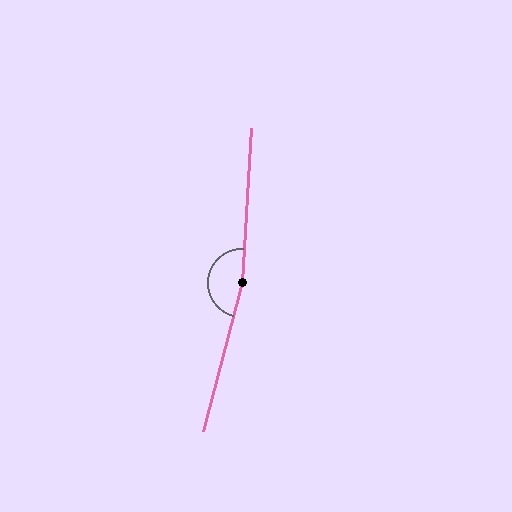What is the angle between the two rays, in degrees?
Approximately 169 degrees.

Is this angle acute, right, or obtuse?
It is obtuse.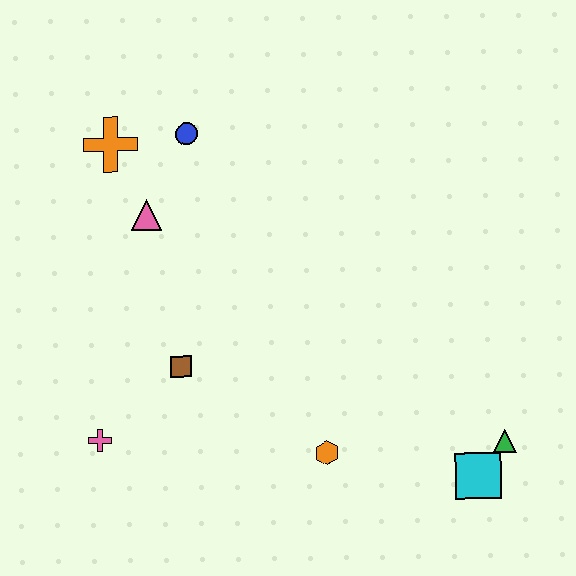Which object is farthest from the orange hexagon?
The orange cross is farthest from the orange hexagon.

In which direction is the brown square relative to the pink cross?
The brown square is to the right of the pink cross.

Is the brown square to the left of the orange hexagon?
Yes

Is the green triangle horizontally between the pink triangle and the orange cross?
No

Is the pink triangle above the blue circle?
No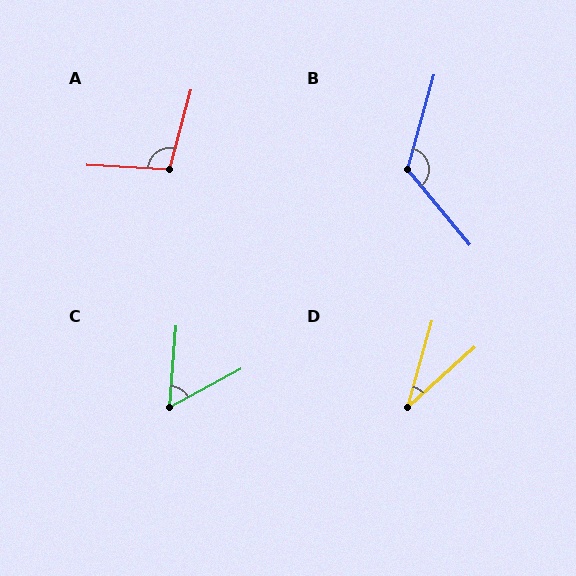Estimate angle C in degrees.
Approximately 57 degrees.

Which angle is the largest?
B, at approximately 125 degrees.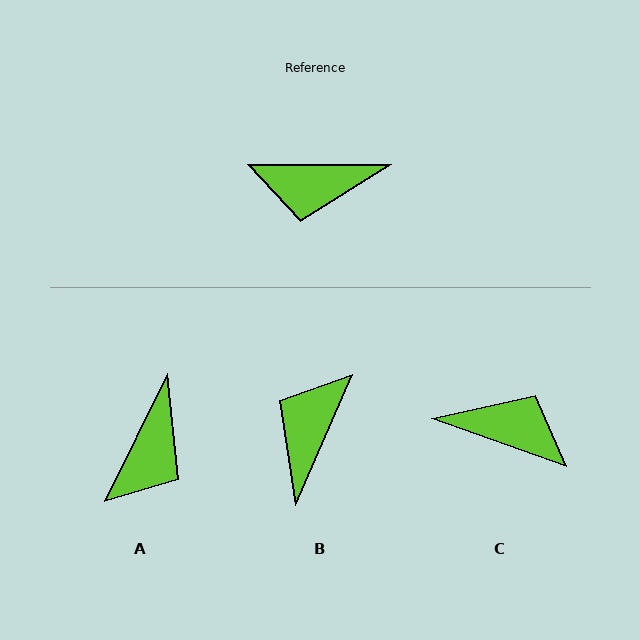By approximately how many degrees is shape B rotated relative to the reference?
Approximately 113 degrees clockwise.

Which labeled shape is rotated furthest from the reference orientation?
C, about 161 degrees away.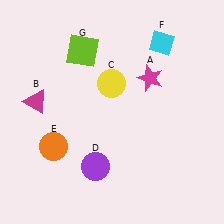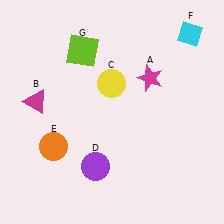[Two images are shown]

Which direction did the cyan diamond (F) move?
The cyan diamond (F) moved right.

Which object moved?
The cyan diamond (F) moved right.